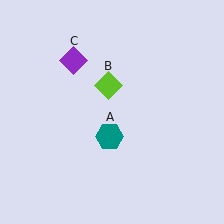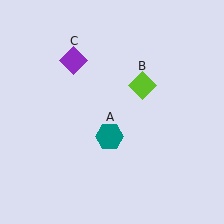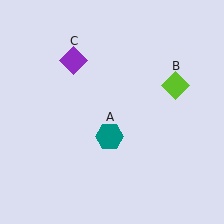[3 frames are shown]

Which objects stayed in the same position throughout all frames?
Teal hexagon (object A) and purple diamond (object C) remained stationary.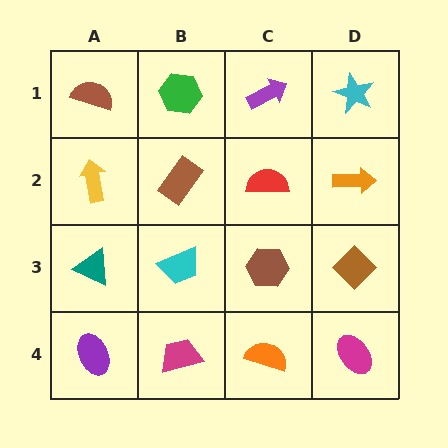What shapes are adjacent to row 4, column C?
A brown hexagon (row 3, column C), a magenta trapezoid (row 4, column B), a magenta ellipse (row 4, column D).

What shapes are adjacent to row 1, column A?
A yellow arrow (row 2, column A), a green hexagon (row 1, column B).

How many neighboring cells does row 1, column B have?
3.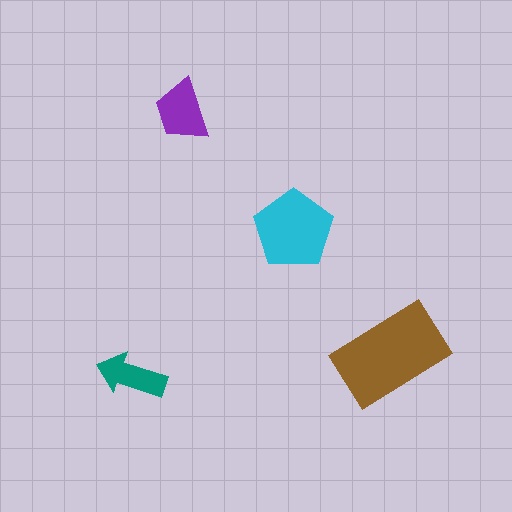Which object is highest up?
The purple trapezoid is topmost.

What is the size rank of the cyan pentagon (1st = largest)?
2nd.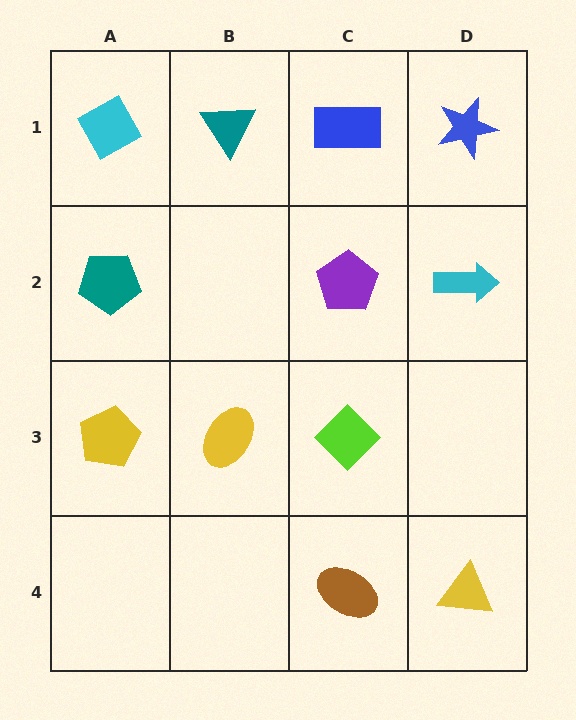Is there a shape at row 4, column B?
No, that cell is empty.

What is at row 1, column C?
A blue rectangle.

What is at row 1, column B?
A teal triangle.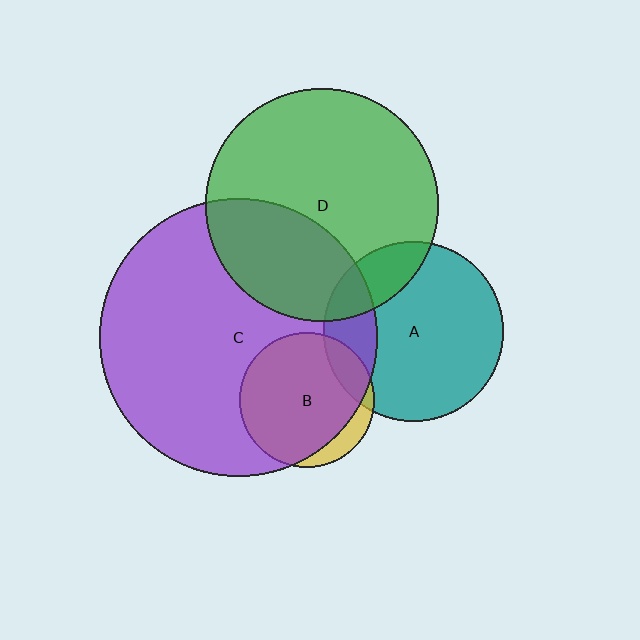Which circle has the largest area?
Circle C (purple).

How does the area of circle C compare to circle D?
Approximately 1.4 times.